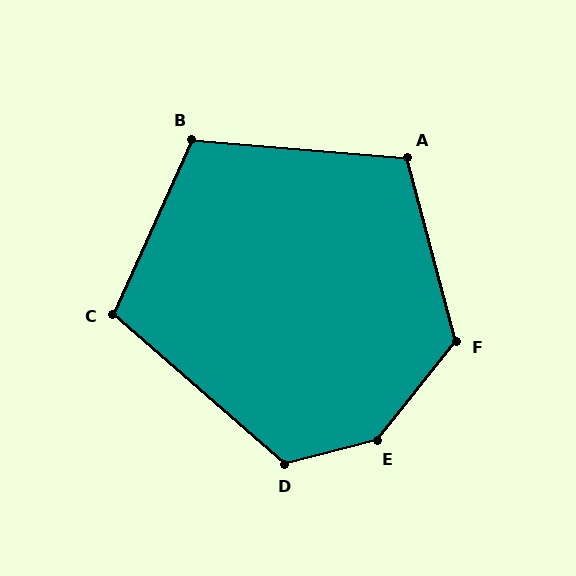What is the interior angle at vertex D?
Approximately 124 degrees (obtuse).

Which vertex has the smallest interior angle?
C, at approximately 107 degrees.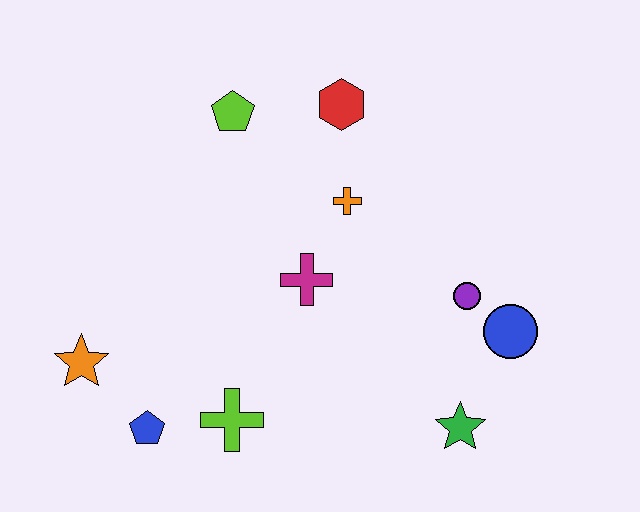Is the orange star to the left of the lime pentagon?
Yes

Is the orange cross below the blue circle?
No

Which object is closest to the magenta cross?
The orange cross is closest to the magenta cross.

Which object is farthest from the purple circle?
The orange star is farthest from the purple circle.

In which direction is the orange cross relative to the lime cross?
The orange cross is above the lime cross.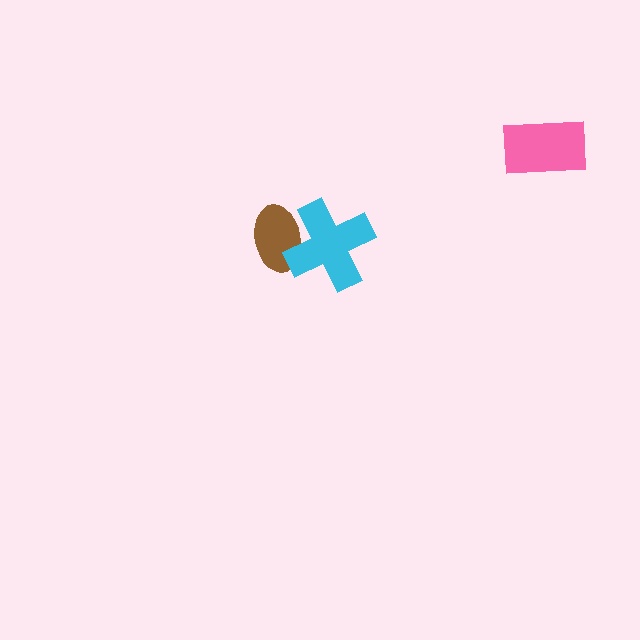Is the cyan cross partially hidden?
No, no other shape covers it.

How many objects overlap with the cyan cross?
1 object overlaps with the cyan cross.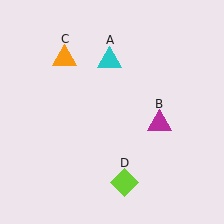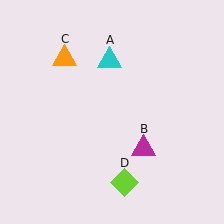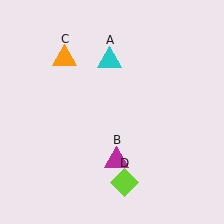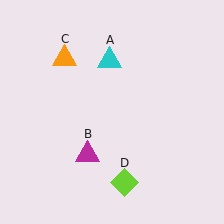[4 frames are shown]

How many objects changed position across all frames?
1 object changed position: magenta triangle (object B).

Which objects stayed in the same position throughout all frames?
Cyan triangle (object A) and orange triangle (object C) and lime diamond (object D) remained stationary.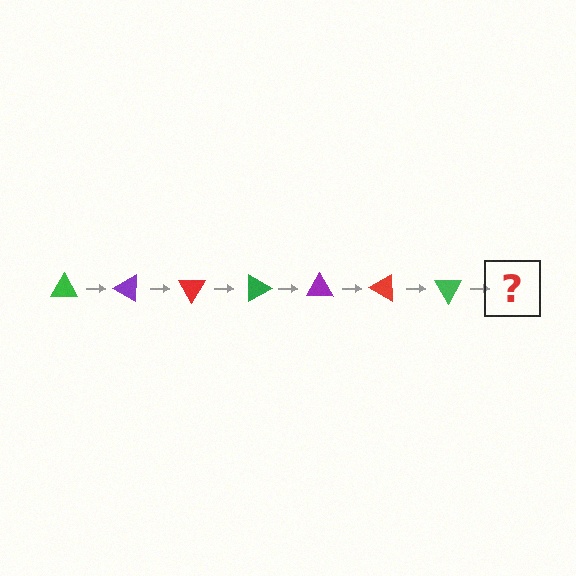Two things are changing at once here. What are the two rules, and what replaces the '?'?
The two rules are that it rotates 30 degrees each step and the color cycles through green, purple, and red. The '?' should be a purple triangle, rotated 210 degrees from the start.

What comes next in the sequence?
The next element should be a purple triangle, rotated 210 degrees from the start.